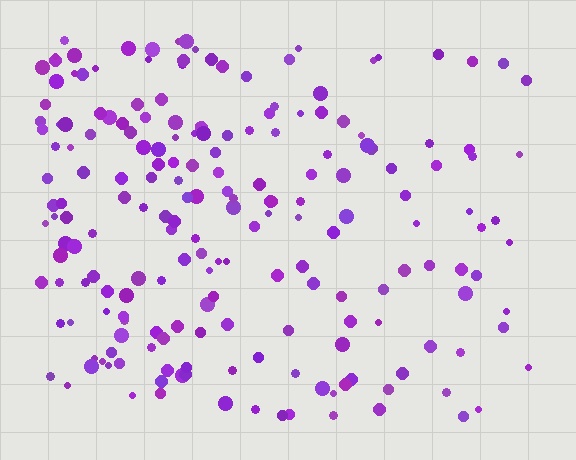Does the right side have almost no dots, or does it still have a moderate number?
Still a moderate number, just noticeably fewer than the left.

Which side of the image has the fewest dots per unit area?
The right.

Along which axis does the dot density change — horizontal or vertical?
Horizontal.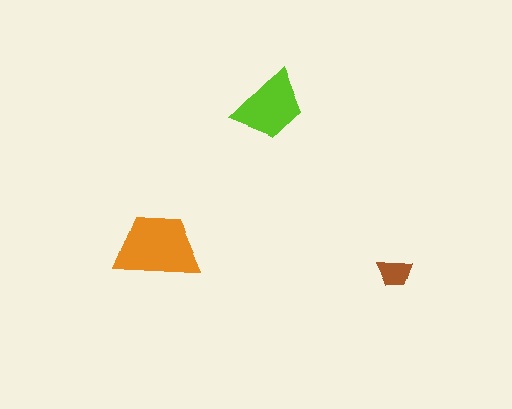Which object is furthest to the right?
The brown trapezoid is rightmost.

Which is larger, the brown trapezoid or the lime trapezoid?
The lime one.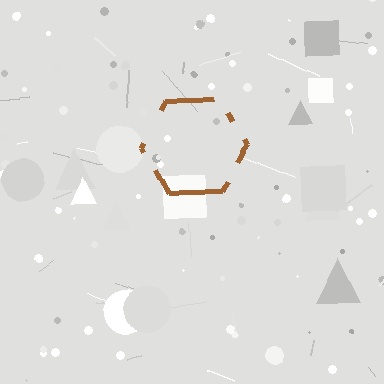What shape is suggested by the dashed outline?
The dashed outline suggests a hexagon.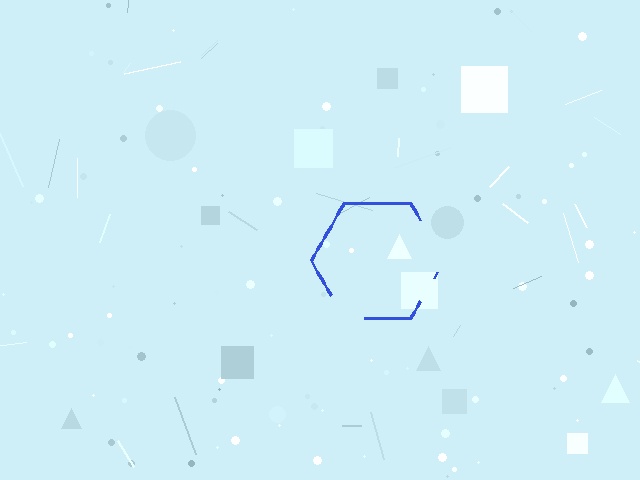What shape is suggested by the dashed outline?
The dashed outline suggests a hexagon.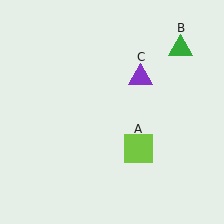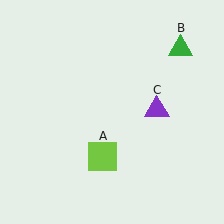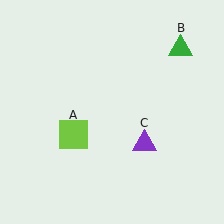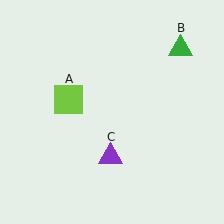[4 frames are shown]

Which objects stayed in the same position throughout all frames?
Green triangle (object B) remained stationary.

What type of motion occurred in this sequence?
The lime square (object A), purple triangle (object C) rotated clockwise around the center of the scene.